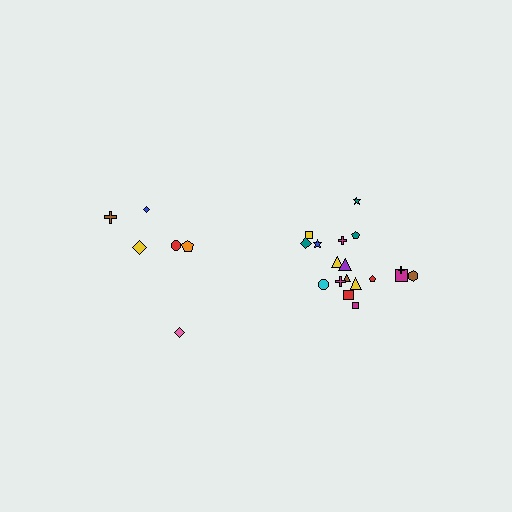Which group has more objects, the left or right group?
The right group.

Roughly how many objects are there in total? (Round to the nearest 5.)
Roughly 25 objects in total.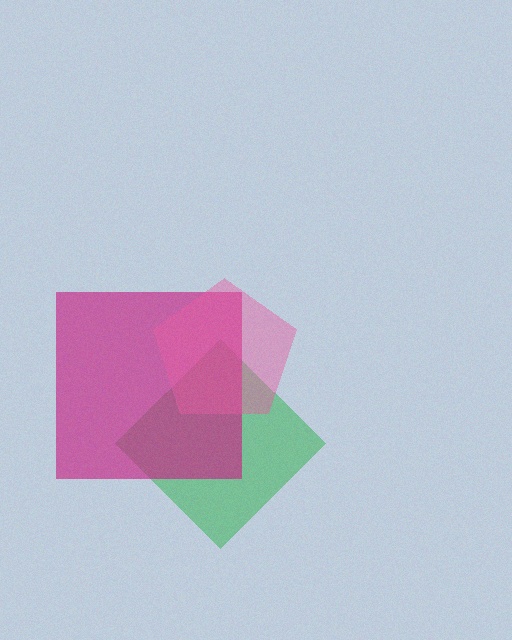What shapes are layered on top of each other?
The layered shapes are: a green diamond, a magenta square, a pink pentagon.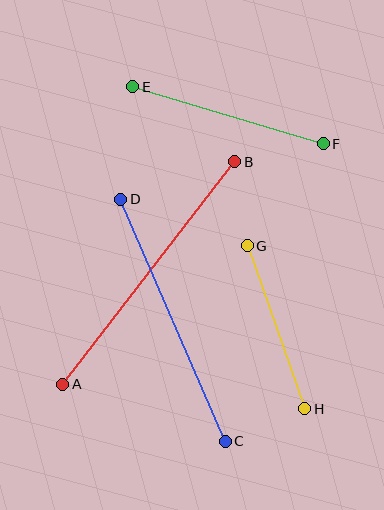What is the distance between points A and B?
The distance is approximately 281 pixels.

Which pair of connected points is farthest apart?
Points A and B are farthest apart.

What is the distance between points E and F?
The distance is approximately 199 pixels.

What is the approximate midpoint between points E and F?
The midpoint is at approximately (228, 115) pixels.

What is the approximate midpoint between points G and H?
The midpoint is at approximately (276, 327) pixels.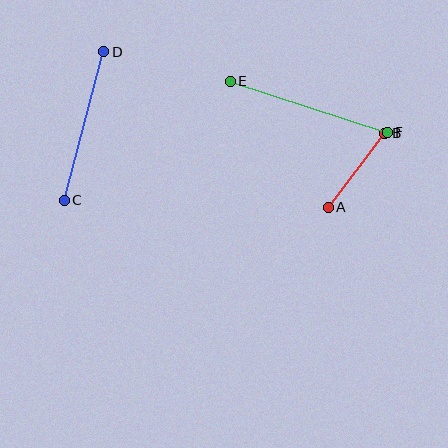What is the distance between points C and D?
The distance is approximately 154 pixels.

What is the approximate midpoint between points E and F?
The midpoint is at approximately (309, 107) pixels.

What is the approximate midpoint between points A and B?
The midpoint is at approximately (356, 170) pixels.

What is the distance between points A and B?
The distance is approximately 93 pixels.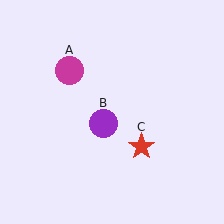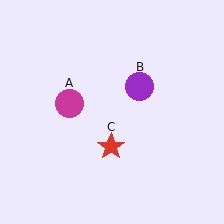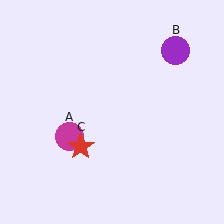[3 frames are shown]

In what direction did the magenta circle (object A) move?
The magenta circle (object A) moved down.